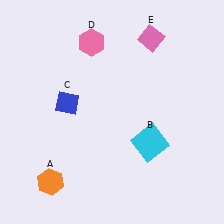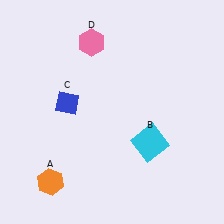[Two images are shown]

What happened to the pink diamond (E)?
The pink diamond (E) was removed in Image 2. It was in the top-right area of Image 1.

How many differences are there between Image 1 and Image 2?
There is 1 difference between the two images.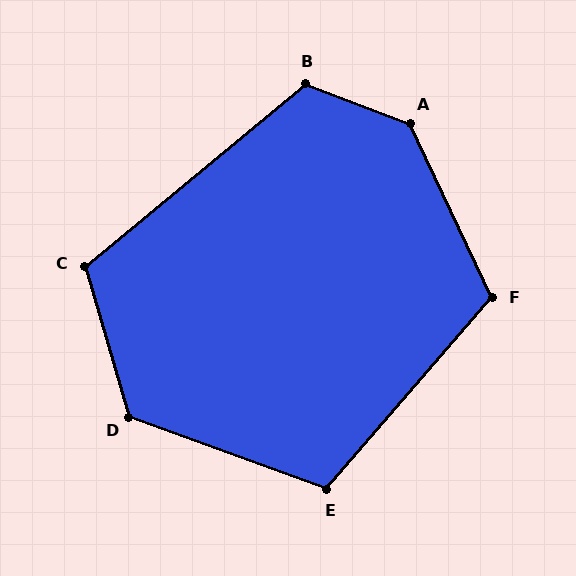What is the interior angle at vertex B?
Approximately 120 degrees (obtuse).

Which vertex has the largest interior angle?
A, at approximately 136 degrees.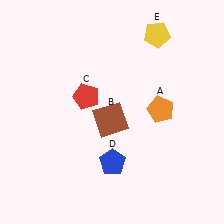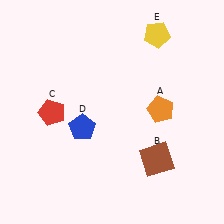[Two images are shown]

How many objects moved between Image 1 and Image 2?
3 objects moved between the two images.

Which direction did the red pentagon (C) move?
The red pentagon (C) moved left.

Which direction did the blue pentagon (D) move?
The blue pentagon (D) moved up.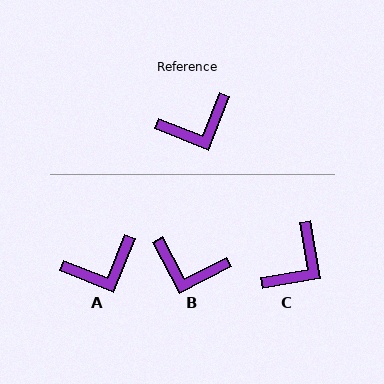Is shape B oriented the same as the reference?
No, it is off by about 41 degrees.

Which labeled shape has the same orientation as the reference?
A.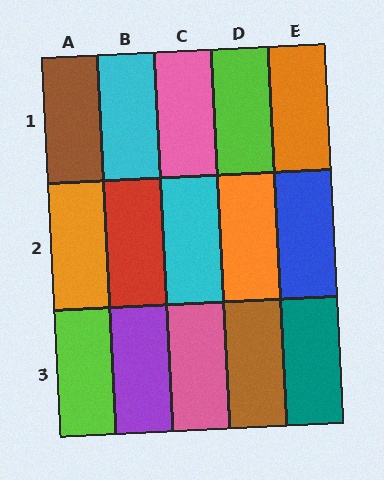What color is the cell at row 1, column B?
Cyan.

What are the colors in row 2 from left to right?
Orange, red, cyan, orange, blue.